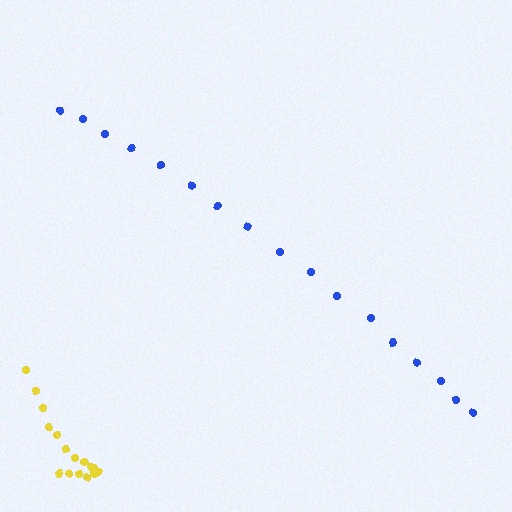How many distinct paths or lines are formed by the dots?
There are 2 distinct paths.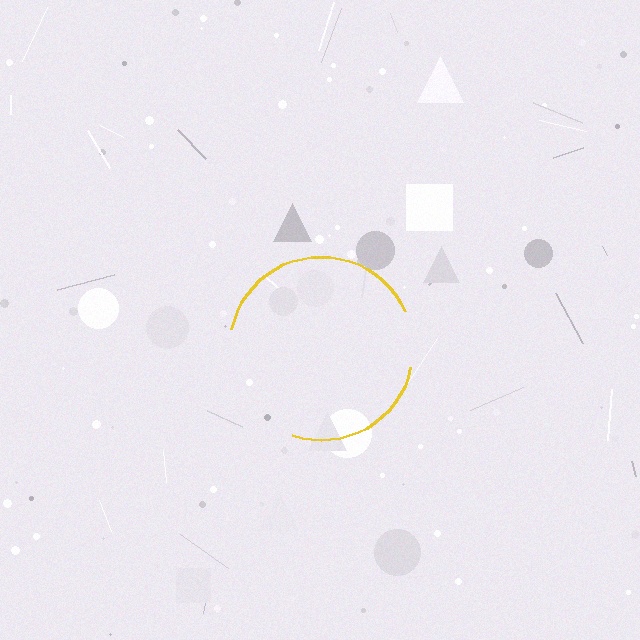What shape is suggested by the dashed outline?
The dashed outline suggests a circle.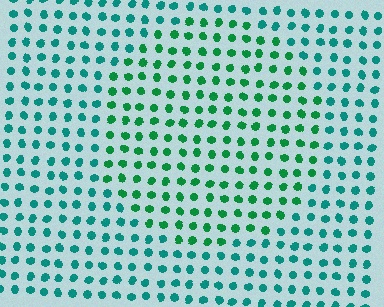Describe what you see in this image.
The image is filled with small teal elements in a uniform arrangement. A circle-shaped region is visible where the elements are tinted to a slightly different hue, forming a subtle color boundary.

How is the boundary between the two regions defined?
The boundary is defined purely by a slight shift in hue (about 31 degrees). Spacing, size, and orientation are identical on both sides.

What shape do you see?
I see a circle.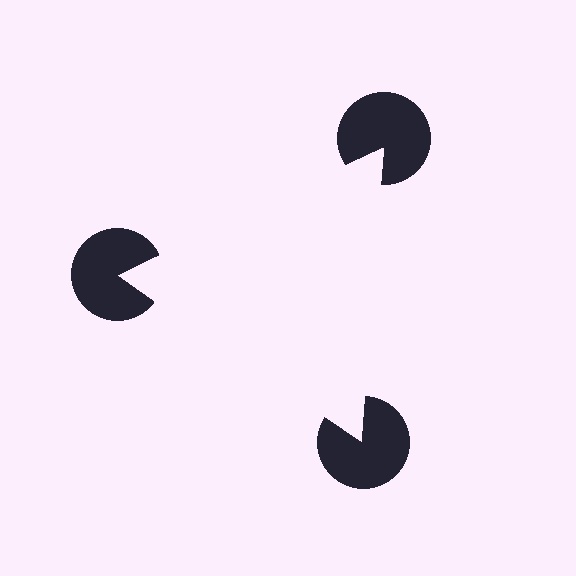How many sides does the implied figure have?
3 sides.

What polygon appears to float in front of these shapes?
An illusory triangle — its edges are inferred from the aligned wedge cuts in the pac-man discs, not physically drawn.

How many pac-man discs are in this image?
There are 3 — one at each vertex of the illusory triangle.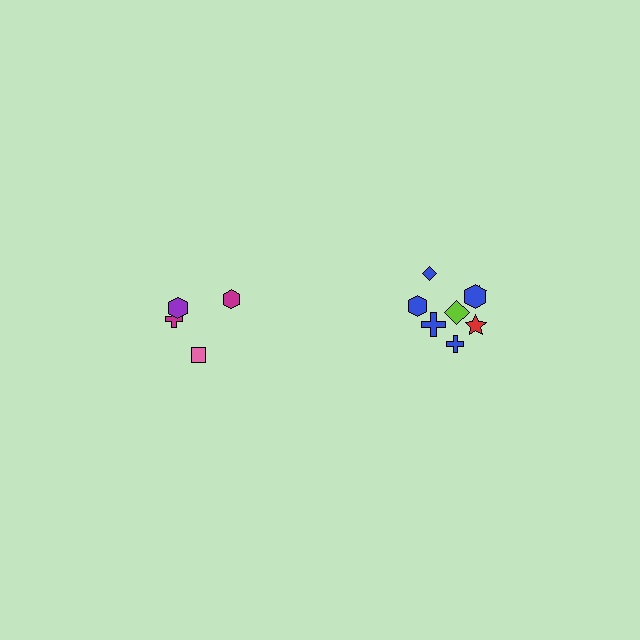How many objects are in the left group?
There are 4 objects.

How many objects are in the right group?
There are 8 objects.